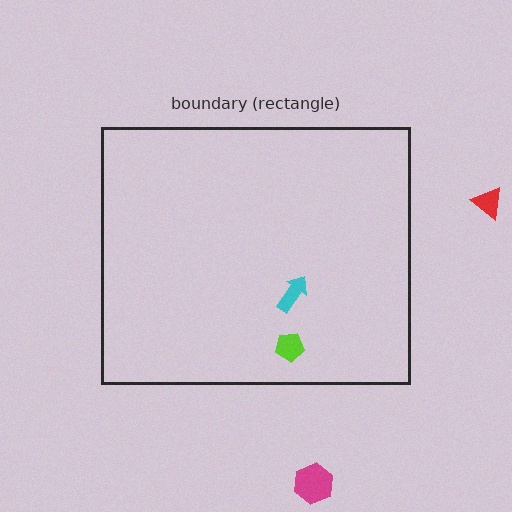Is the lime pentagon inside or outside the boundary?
Inside.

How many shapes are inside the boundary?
2 inside, 2 outside.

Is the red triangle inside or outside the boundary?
Outside.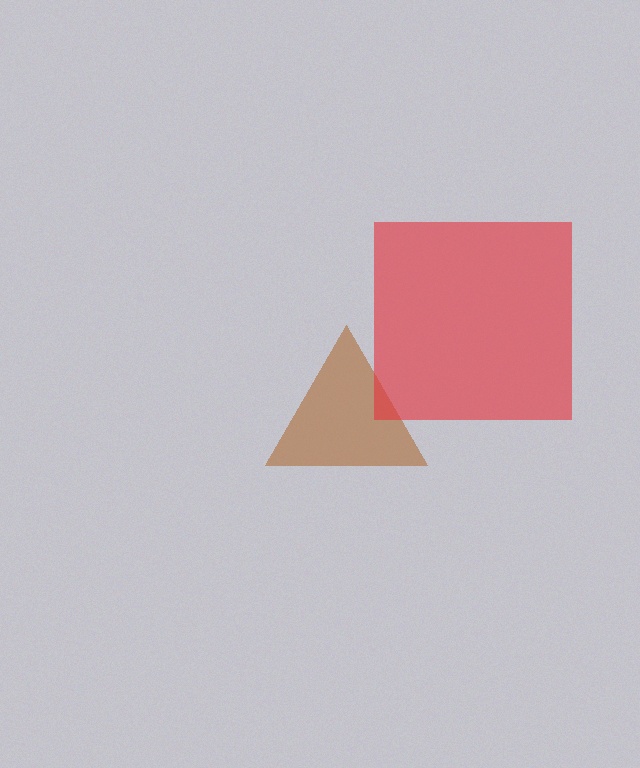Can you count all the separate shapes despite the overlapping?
Yes, there are 2 separate shapes.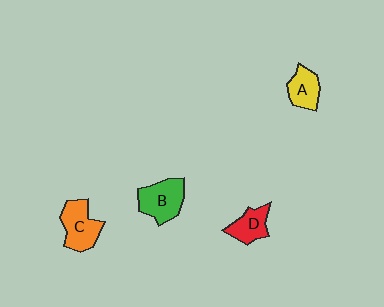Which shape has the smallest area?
Shape A (yellow).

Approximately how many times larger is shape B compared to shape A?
Approximately 1.5 times.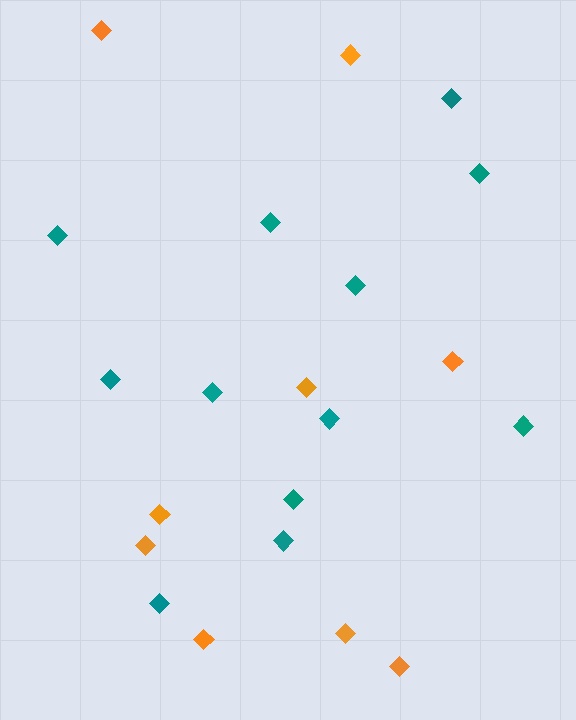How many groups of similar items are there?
There are 2 groups: one group of orange diamonds (9) and one group of teal diamonds (12).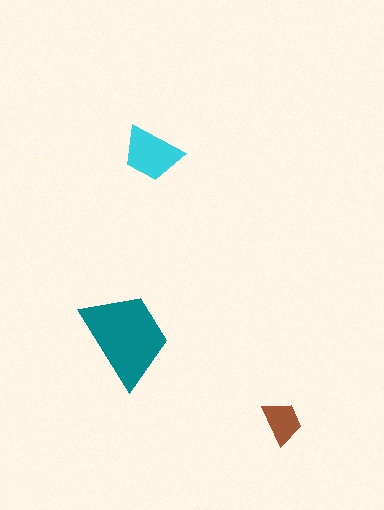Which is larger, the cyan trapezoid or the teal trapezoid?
The teal one.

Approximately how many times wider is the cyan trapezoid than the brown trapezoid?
About 1.5 times wider.